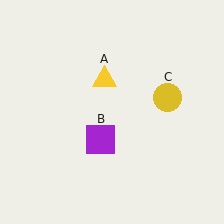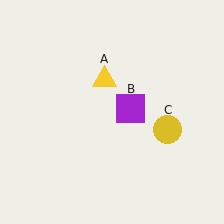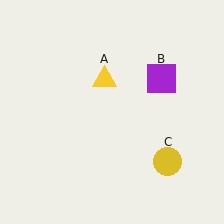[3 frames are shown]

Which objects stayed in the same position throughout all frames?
Yellow triangle (object A) remained stationary.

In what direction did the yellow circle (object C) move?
The yellow circle (object C) moved down.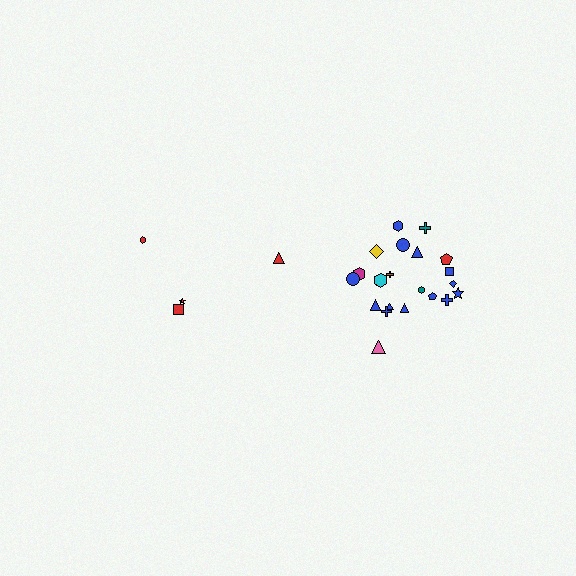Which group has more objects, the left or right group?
The right group.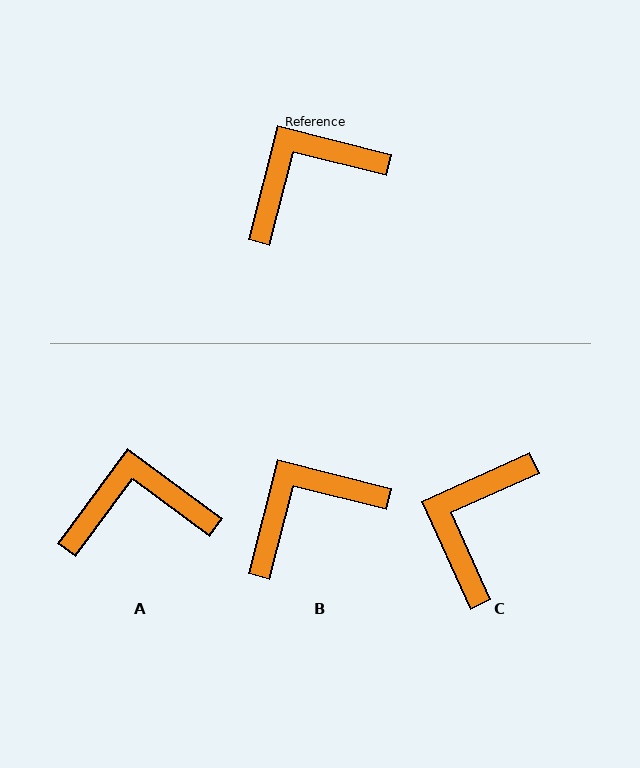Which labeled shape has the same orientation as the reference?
B.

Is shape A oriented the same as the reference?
No, it is off by about 22 degrees.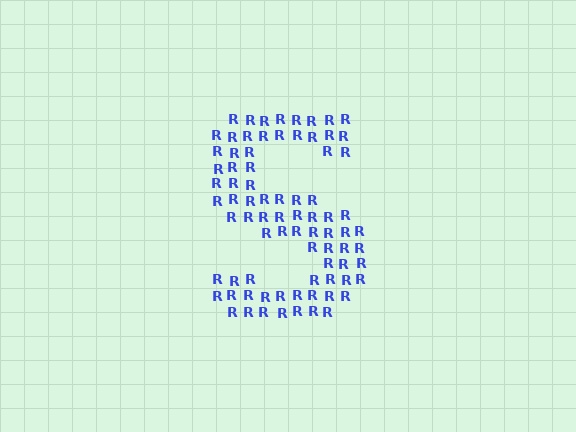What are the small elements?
The small elements are letter R's.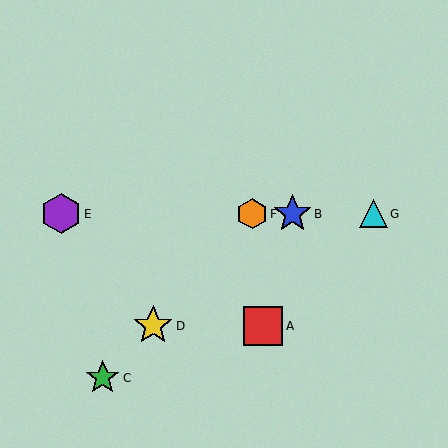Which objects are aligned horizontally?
Objects B, E, F, G are aligned horizontally.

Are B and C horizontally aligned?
No, B is at y≈214 and C is at y≈378.